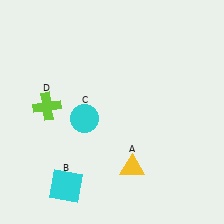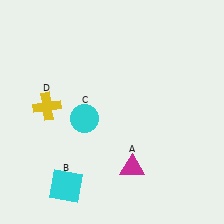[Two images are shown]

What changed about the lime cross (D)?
In Image 1, D is lime. In Image 2, it changed to yellow.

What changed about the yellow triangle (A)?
In Image 1, A is yellow. In Image 2, it changed to magenta.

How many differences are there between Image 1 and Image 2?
There are 2 differences between the two images.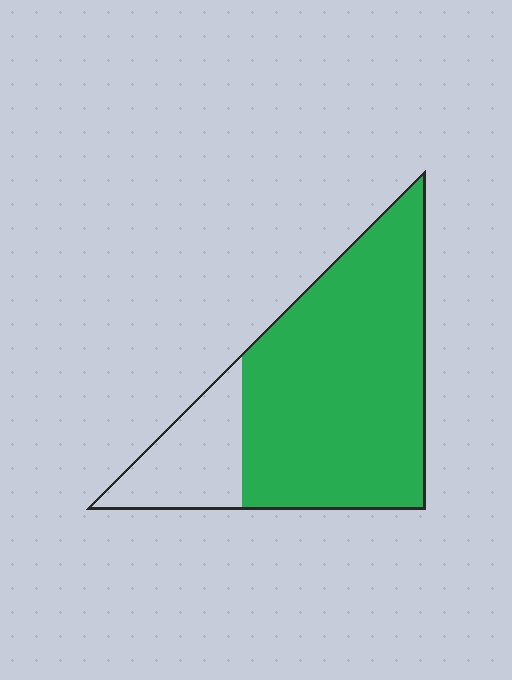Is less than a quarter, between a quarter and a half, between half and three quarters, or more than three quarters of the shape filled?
More than three quarters.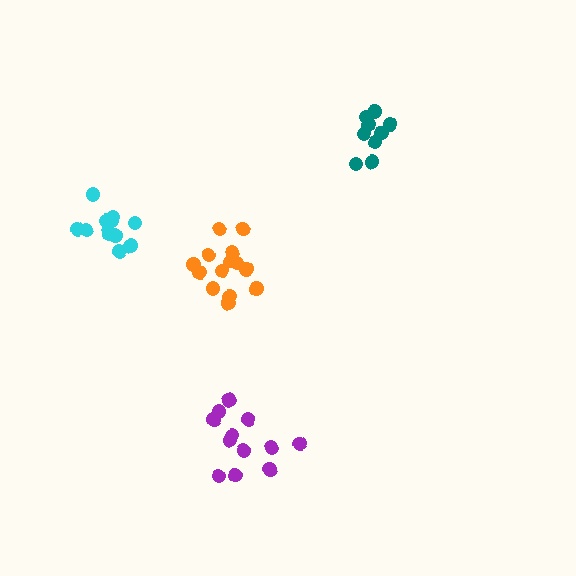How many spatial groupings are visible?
There are 4 spatial groupings.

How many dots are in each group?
Group 1: 12 dots, Group 2: 12 dots, Group 3: 14 dots, Group 4: 9 dots (47 total).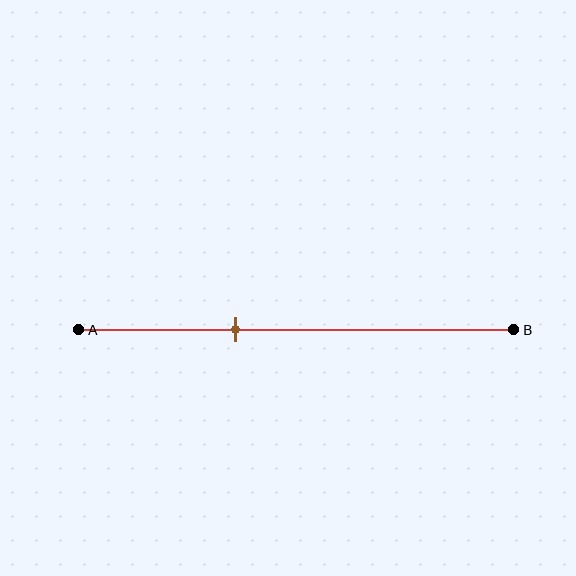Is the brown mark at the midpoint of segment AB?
No, the mark is at about 35% from A, not at the 50% midpoint.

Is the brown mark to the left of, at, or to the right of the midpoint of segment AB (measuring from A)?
The brown mark is to the left of the midpoint of segment AB.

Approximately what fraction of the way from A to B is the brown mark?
The brown mark is approximately 35% of the way from A to B.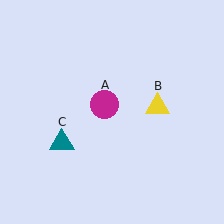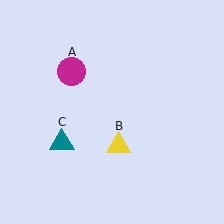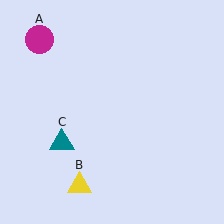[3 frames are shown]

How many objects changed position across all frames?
2 objects changed position: magenta circle (object A), yellow triangle (object B).